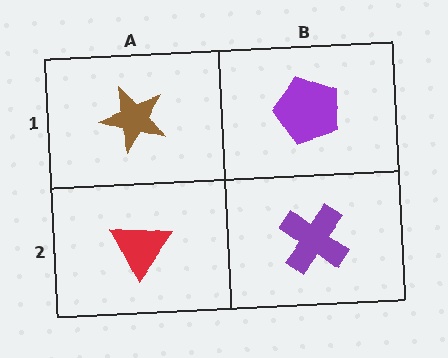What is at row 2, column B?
A purple cross.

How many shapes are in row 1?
2 shapes.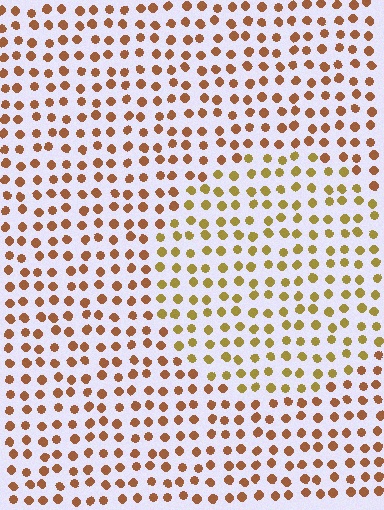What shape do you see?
I see a circle.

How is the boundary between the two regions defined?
The boundary is defined purely by a slight shift in hue (about 30 degrees). Spacing, size, and orientation are identical on both sides.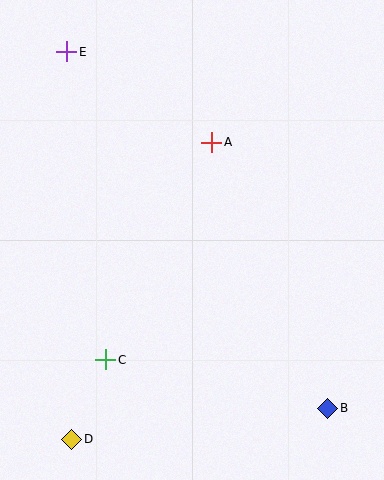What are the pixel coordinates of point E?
Point E is at (67, 52).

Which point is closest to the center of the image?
Point A at (212, 142) is closest to the center.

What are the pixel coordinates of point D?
Point D is at (72, 439).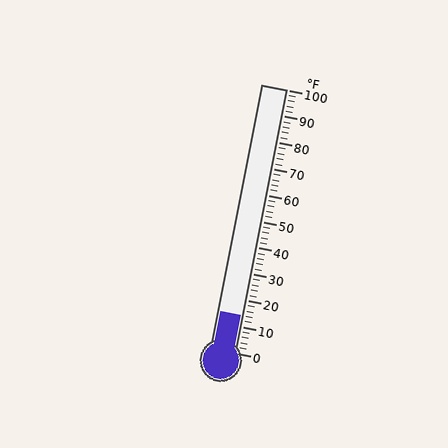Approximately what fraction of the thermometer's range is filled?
The thermometer is filled to approximately 15% of its range.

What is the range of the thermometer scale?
The thermometer scale ranges from 0°F to 100°F.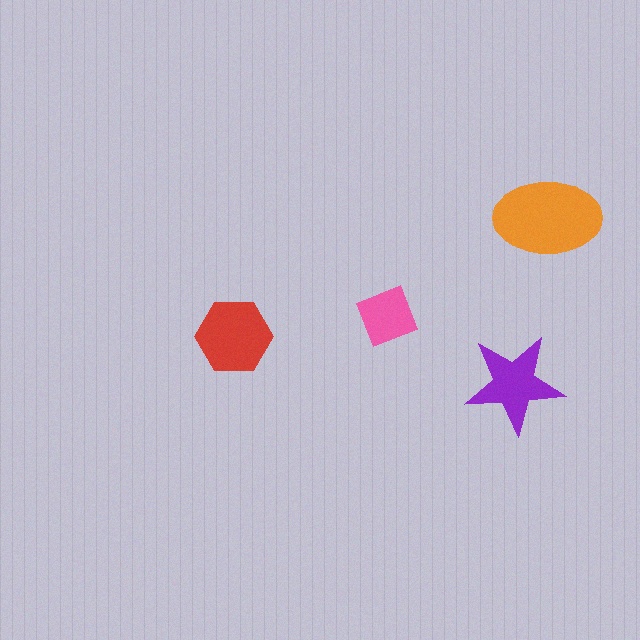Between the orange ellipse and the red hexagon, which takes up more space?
The orange ellipse.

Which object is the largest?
The orange ellipse.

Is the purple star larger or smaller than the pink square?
Larger.